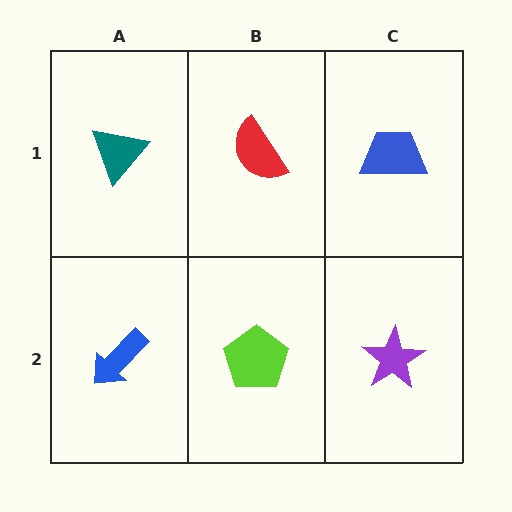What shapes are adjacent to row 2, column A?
A teal triangle (row 1, column A), a lime pentagon (row 2, column B).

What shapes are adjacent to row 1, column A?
A blue arrow (row 2, column A), a red semicircle (row 1, column B).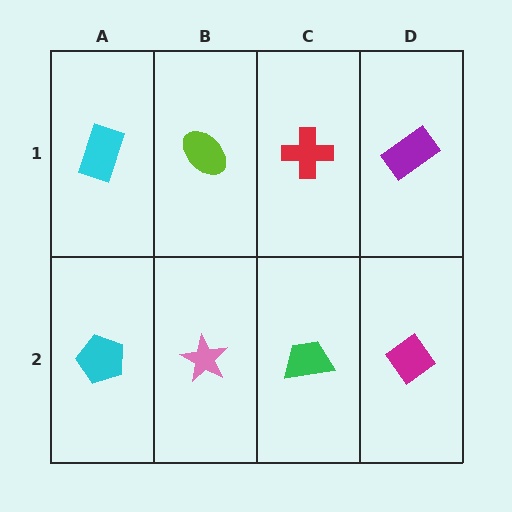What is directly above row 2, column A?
A cyan rectangle.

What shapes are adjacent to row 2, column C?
A red cross (row 1, column C), a pink star (row 2, column B), a magenta diamond (row 2, column D).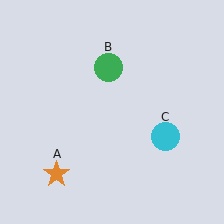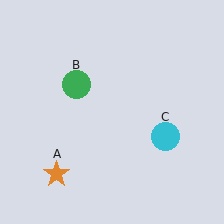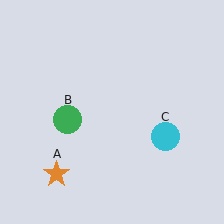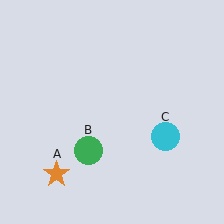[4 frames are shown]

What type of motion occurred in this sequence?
The green circle (object B) rotated counterclockwise around the center of the scene.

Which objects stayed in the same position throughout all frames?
Orange star (object A) and cyan circle (object C) remained stationary.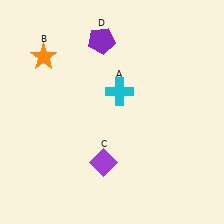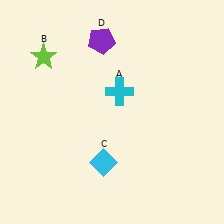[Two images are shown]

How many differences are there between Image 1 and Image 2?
There are 2 differences between the two images.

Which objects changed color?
B changed from orange to lime. C changed from purple to cyan.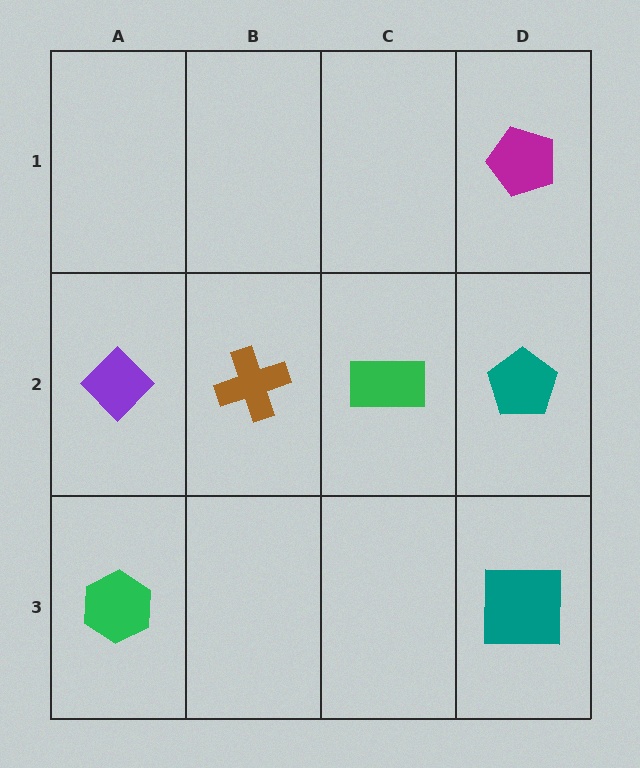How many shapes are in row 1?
1 shape.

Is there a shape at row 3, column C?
No, that cell is empty.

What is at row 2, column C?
A green rectangle.